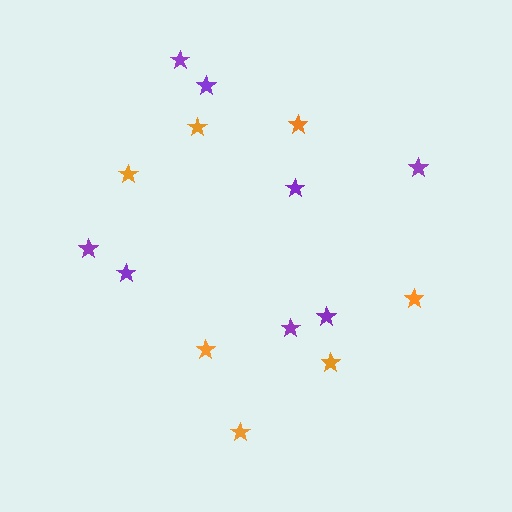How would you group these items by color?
There are 2 groups: one group of orange stars (7) and one group of purple stars (8).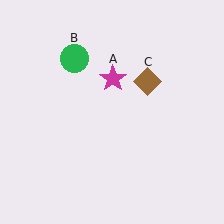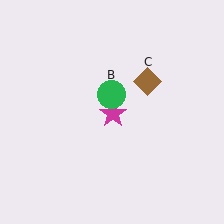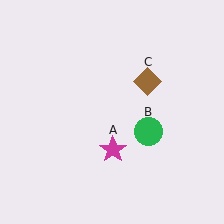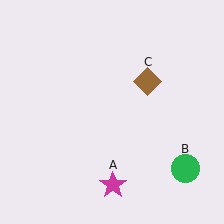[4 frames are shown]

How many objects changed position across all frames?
2 objects changed position: magenta star (object A), green circle (object B).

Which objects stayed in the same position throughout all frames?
Brown diamond (object C) remained stationary.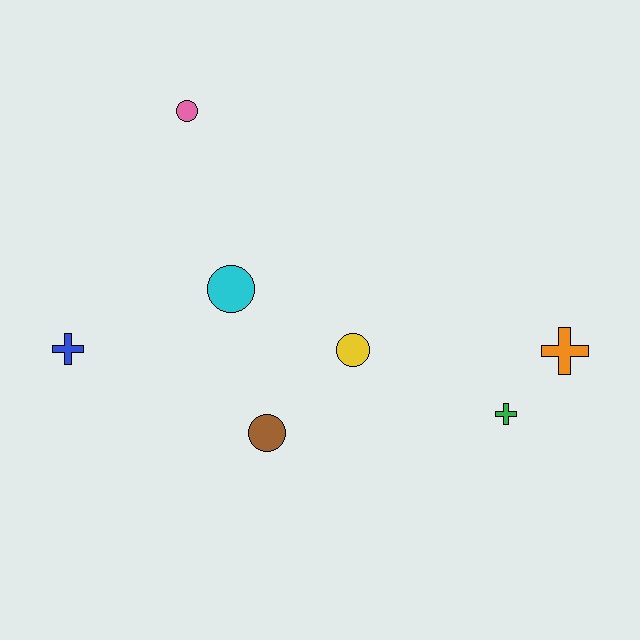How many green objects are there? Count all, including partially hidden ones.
There is 1 green object.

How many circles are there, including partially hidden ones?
There are 4 circles.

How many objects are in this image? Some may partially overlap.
There are 7 objects.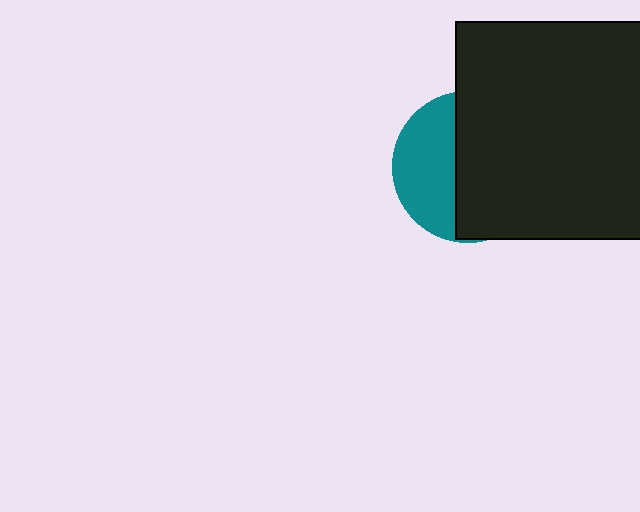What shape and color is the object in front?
The object in front is a black square.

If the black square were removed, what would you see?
You would see the complete teal circle.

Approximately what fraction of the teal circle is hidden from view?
Roughly 60% of the teal circle is hidden behind the black square.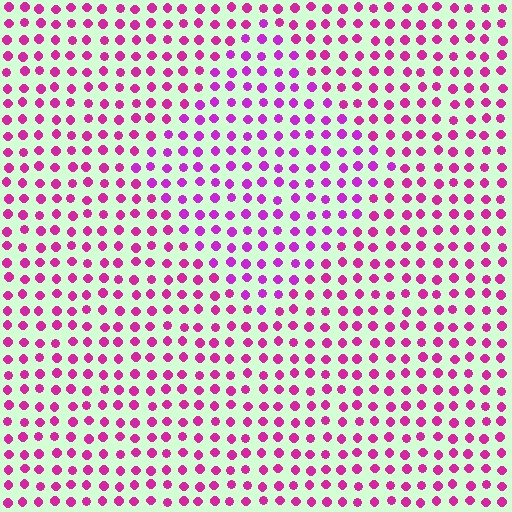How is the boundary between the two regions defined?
The boundary is defined purely by a slight shift in hue (about 22 degrees). Spacing, size, and orientation are identical on both sides.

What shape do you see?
I see a diamond.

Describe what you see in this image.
The image is filled with small magenta elements in a uniform arrangement. A diamond-shaped region is visible where the elements are tinted to a slightly different hue, forming a subtle color boundary.